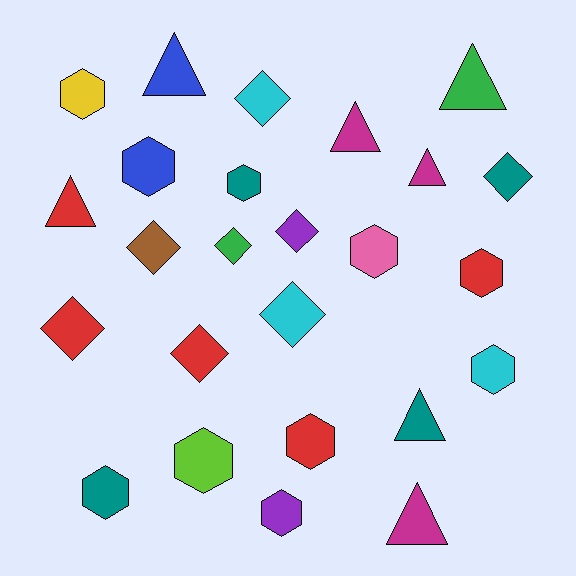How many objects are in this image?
There are 25 objects.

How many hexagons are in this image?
There are 10 hexagons.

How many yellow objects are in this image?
There is 1 yellow object.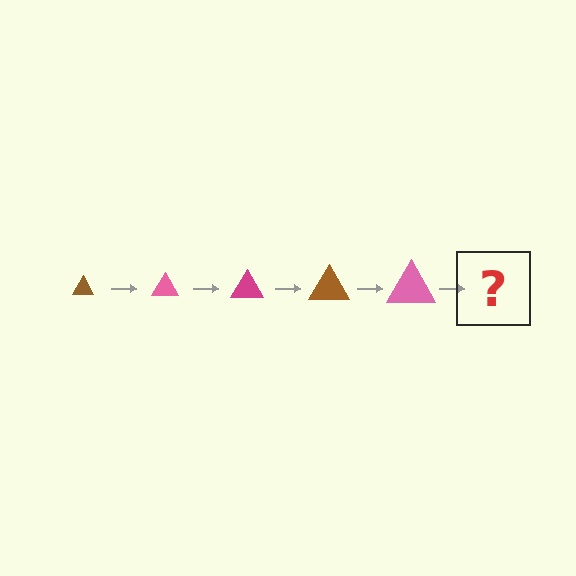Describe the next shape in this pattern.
It should be a magenta triangle, larger than the previous one.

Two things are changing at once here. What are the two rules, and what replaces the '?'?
The two rules are that the triangle grows larger each step and the color cycles through brown, pink, and magenta. The '?' should be a magenta triangle, larger than the previous one.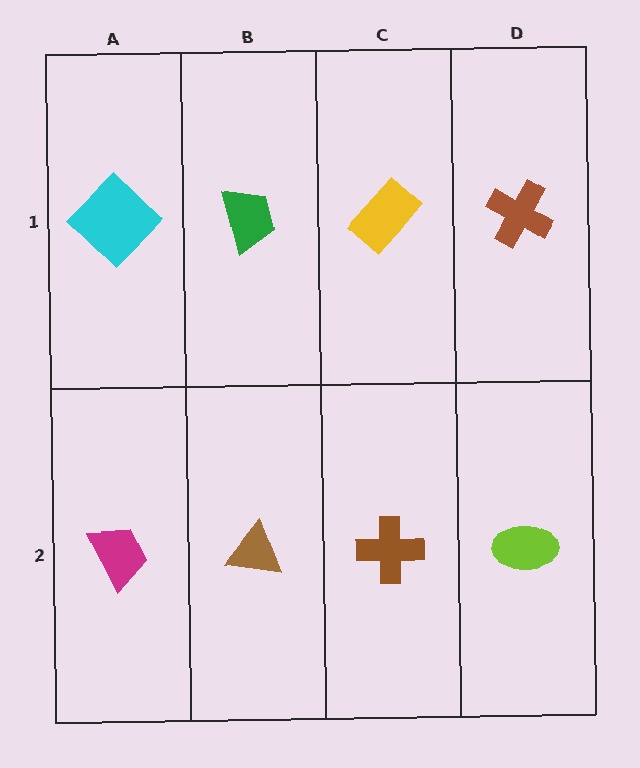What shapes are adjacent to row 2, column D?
A brown cross (row 1, column D), a brown cross (row 2, column C).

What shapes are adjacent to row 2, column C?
A yellow rectangle (row 1, column C), a brown triangle (row 2, column B), a lime ellipse (row 2, column D).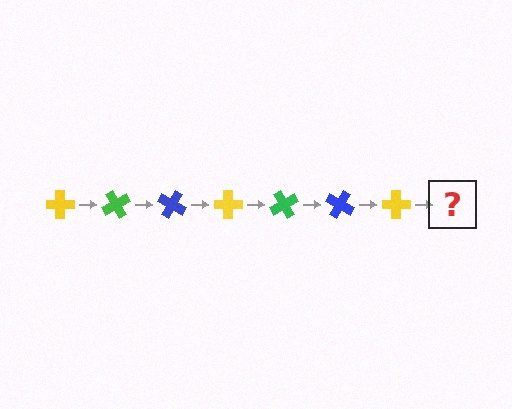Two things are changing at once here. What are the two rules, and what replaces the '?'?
The two rules are that it rotates 60 degrees each step and the color cycles through yellow, green, and blue. The '?' should be a green cross, rotated 420 degrees from the start.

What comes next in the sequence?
The next element should be a green cross, rotated 420 degrees from the start.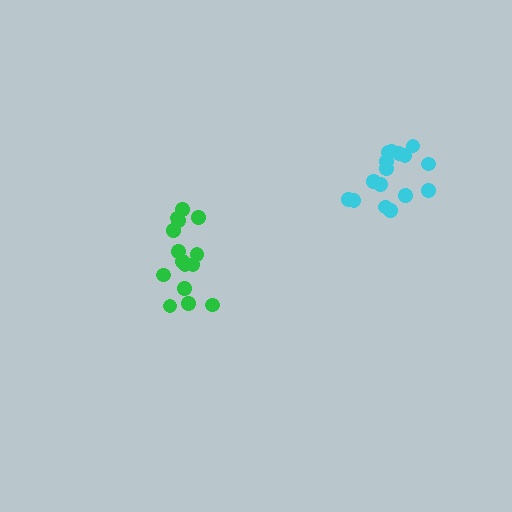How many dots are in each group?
Group 1: 16 dots, Group 2: 15 dots (31 total).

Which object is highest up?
The cyan cluster is topmost.